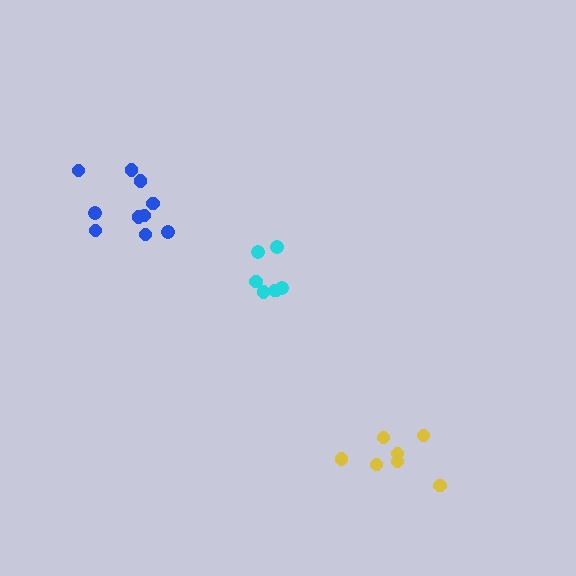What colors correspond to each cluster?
The clusters are colored: yellow, cyan, blue.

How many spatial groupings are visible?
There are 3 spatial groupings.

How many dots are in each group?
Group 1: 7 dots, Group 2: 7 dots, Group 3: 10 dots (24 total).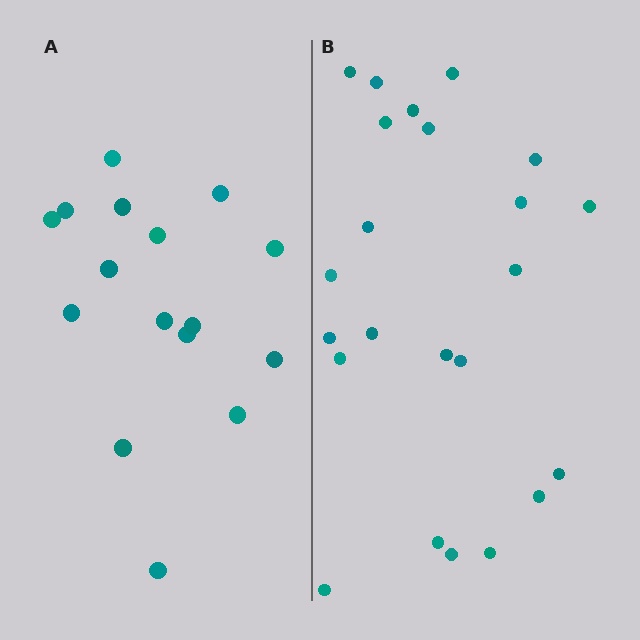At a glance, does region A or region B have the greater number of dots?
Region B (the right region) has more dots.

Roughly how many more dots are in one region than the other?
Region B has roughly 8 or so more dots than region A.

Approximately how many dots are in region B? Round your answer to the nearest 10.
About 20 dots. (The exact count is 23, which rounds to 20.)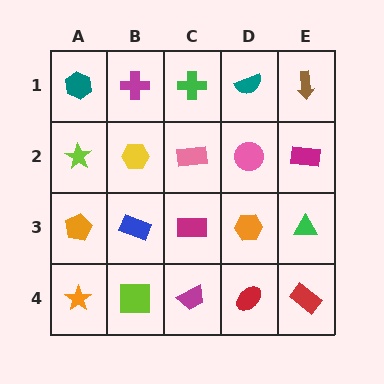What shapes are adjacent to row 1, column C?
A pink rectangle (row 2, column C), a magenta cross (row 1, column B), a teal semicircle (row 1, column D).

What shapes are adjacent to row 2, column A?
A teal hexagon (row 1, column A), an orange pentagon (row 3, column A), a yellow hexagon (row 2, column B).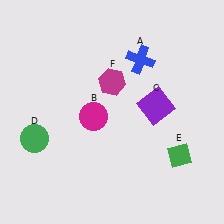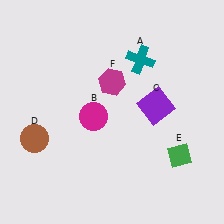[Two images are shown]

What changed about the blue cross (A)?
In Image 1, A is blue. In Image 2, it changed to teal.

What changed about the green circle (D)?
In Image 1, D is green. In Image 2, it changed to brown.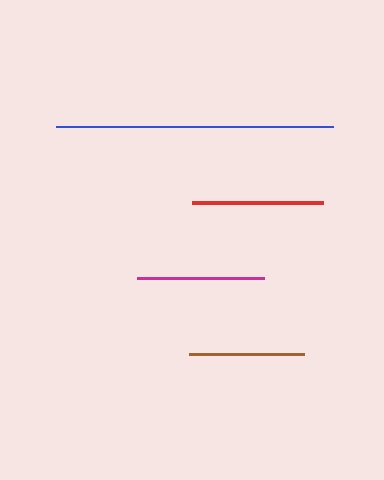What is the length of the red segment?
The red segment is approximately 131 pixels long.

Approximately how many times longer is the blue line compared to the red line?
The blue line is approximately 2.1 times the length of the red line.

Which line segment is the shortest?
The brown line is the shortest at approximately 115 pixels.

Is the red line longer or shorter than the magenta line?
The red line is longer than the magenta line.